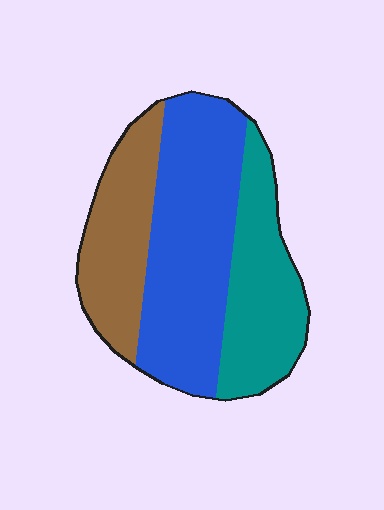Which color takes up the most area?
Blue, at roughly 45%.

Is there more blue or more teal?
Blue.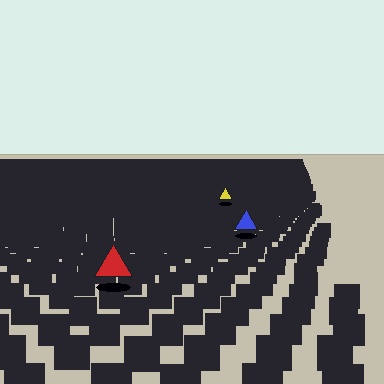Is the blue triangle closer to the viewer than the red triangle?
No. The red triangle is closer — you can tell from the texture gradient: the ground texture is coarser near it.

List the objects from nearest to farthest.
From nearest to farthest: the red triangle, the blue triangle, the yellow triangle.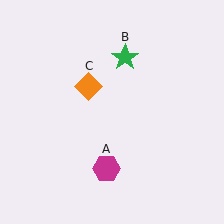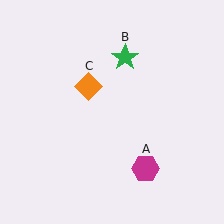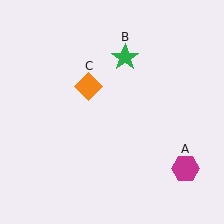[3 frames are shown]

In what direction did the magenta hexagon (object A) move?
The magenta hexagon (object A) moved right.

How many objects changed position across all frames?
1 object changed position: magenta hexagon (object A).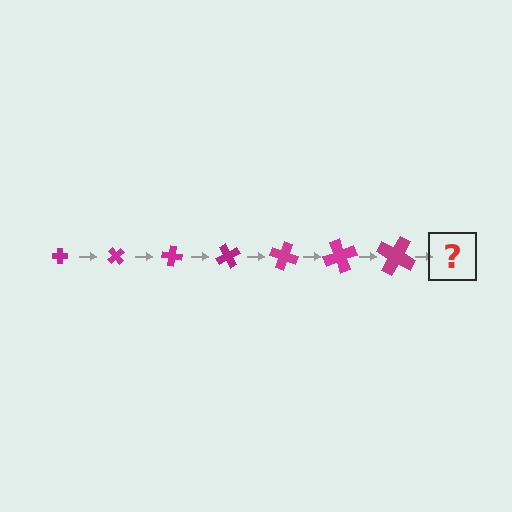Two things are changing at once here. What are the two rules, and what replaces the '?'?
The two rules are that the cross grows larger each step and it rotates 50 degrees each step. The '?' should be a cross, larger than the previous one and rotated 350 degrees from the start.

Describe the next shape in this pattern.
It should be a cross, larger than the previous one and rotated 350 degrees from the start.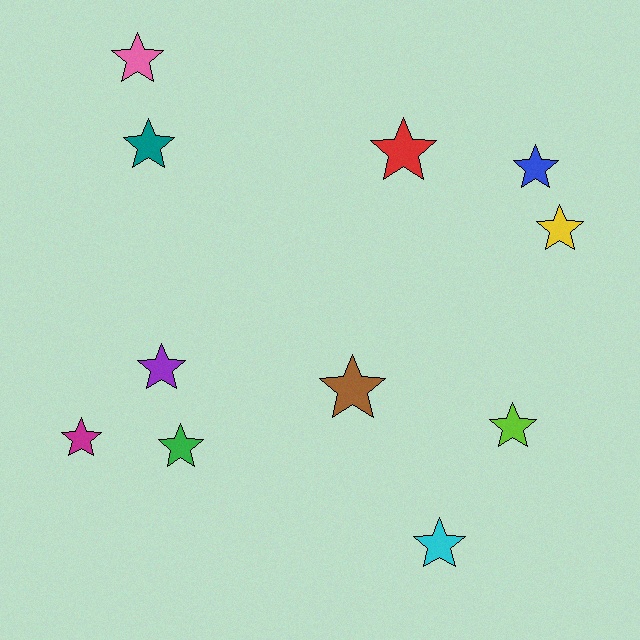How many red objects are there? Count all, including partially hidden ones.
There is 1 red object.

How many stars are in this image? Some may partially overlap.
There are 11 stars.